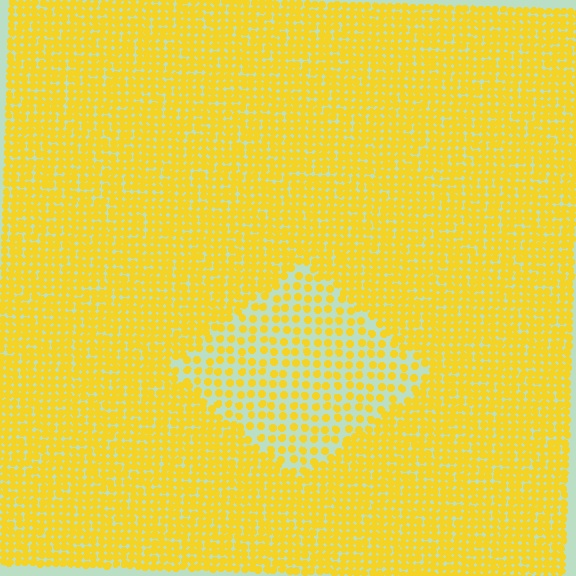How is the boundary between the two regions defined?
The boundary is defined by a change in element density (approximately 2.1x ratio). All elements are the same color, size, and shape.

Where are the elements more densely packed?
The elements are more densely packed outside the diamond boundary.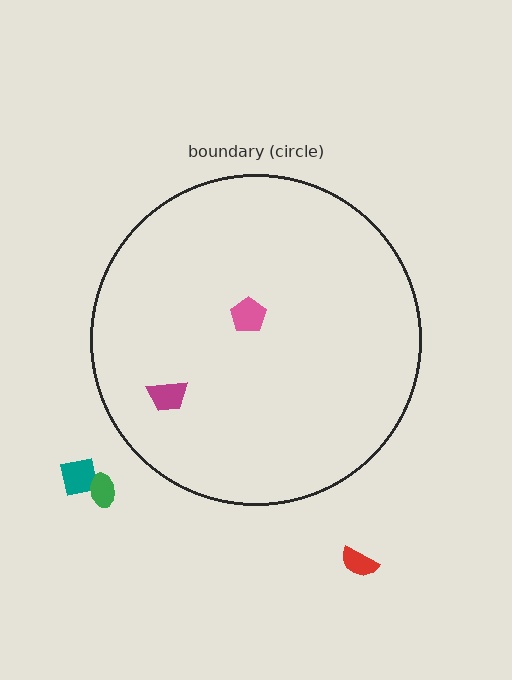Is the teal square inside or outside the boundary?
Outside.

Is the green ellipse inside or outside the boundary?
Outside.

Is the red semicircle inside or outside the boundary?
Outside.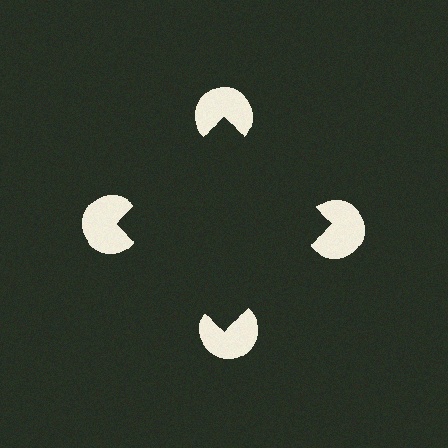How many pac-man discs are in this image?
There are 4 — one at each vertex of the illusory square.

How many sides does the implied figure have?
4 sides.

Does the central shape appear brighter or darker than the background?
It typically appears slightly darker than the background, even though no actual brightness change is drawn.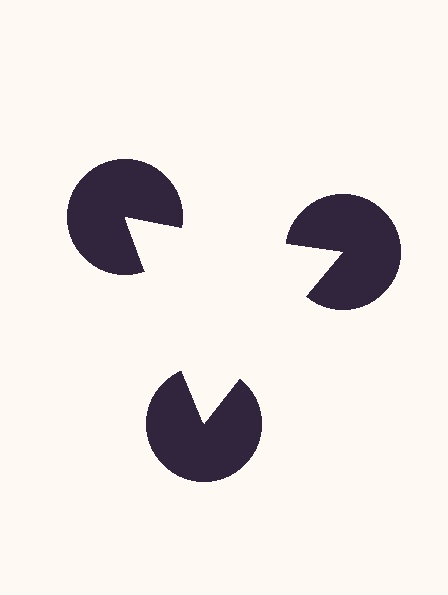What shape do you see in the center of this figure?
An illusory triangle — its edges are inferred from the aligned wedge cuts in the pac-man discs, not physically drawn.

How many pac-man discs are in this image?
There are 3 — one at each vertex of the illusory triangle.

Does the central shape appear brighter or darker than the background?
It typically appears slightly brighter than the background, even though no actual brightness change is drawn.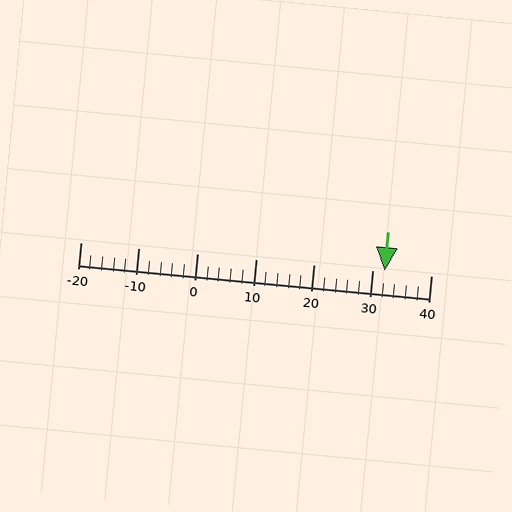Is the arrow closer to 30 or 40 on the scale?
The arrow is closer to 30.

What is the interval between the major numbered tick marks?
The major tick marks are spaced 10 units apart.